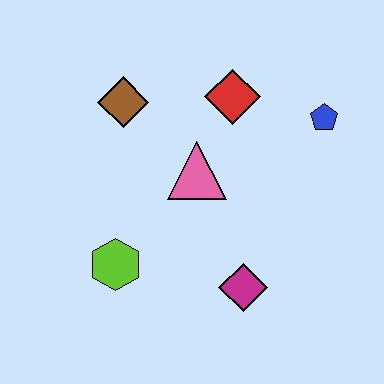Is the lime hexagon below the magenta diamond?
No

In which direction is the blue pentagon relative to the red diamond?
The blue pentagon is to the right of the red diamond.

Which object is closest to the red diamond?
The pink triangle is closest to the red diamond.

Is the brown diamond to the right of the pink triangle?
No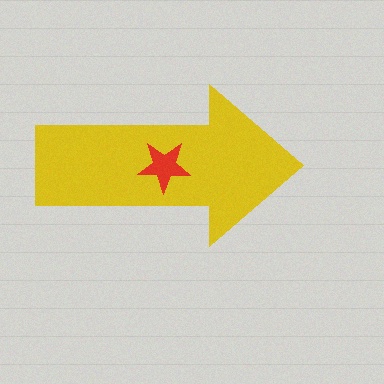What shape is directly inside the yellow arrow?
The red star.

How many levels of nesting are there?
2.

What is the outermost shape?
The yellow arrow.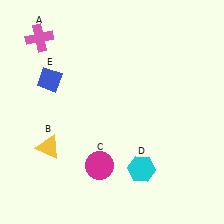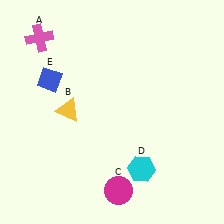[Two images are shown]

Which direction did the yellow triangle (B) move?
The yellow triangle (B) moved up.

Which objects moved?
The objects that moved are: the yellow triangle (B), the magenta circle (C).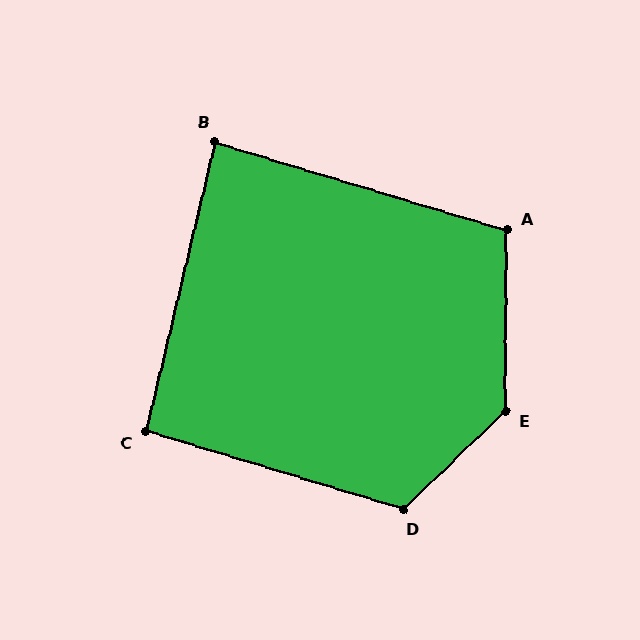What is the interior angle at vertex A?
Approximately 107 degrees (obtuse).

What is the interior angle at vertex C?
Approximately 93 degrees (approximately right).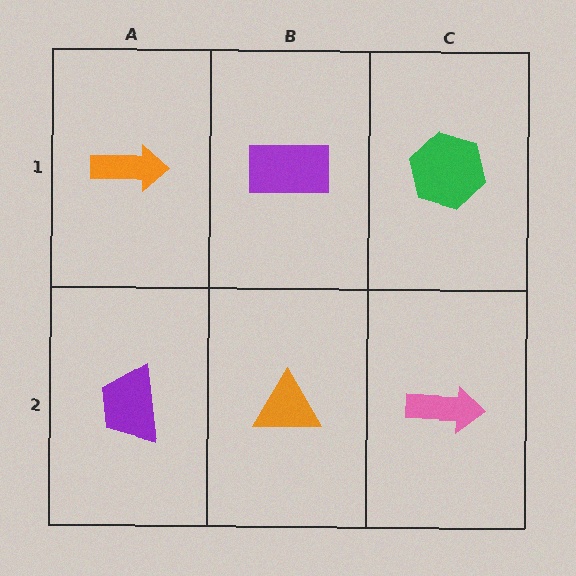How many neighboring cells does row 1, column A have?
2.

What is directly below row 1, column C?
A pink arrow.